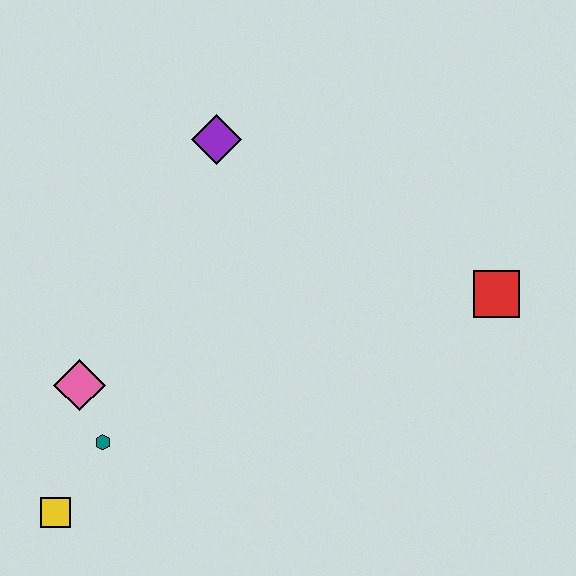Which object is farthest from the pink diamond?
The red square is farthest from the pink diamond.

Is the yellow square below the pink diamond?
Yes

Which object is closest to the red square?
The purple diamond is closest to the red square.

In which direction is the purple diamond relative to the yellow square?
The purple diamond is above the yellow square.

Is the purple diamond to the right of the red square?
No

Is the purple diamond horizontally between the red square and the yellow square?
Yes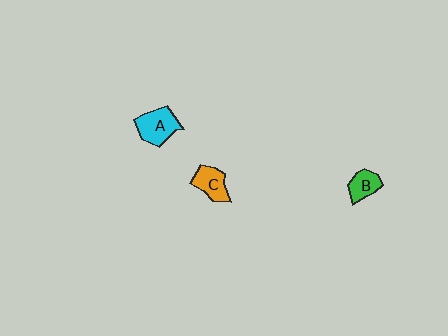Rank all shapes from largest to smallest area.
From largest to smallest: A (cyan), C (orange), B (green).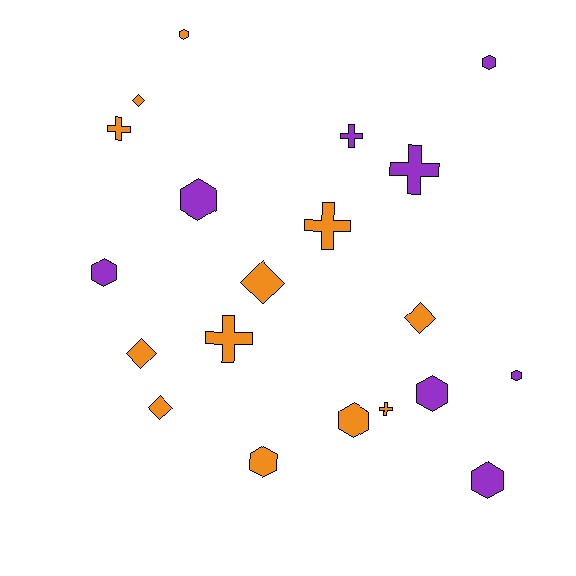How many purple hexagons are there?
There are 6 purple hexagons.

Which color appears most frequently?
Orange, with 12 objects.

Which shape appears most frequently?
Hexagon, with 9 objects.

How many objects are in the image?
There are 20 objects.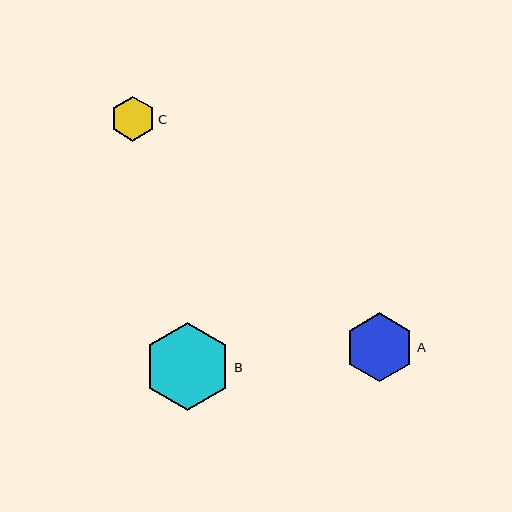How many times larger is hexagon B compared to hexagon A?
Hexagon B is approximately 1.3 times the size of hexagon A.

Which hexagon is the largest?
Hexagon B is the largest with a size of approximately 88 pixels.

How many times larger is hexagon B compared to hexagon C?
Hexagon B is approximately 2.0 times the size of hexagon C.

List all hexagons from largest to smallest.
From largest to smallest: B, A, C.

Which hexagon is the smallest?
Hexagon C is the smallest with a size of approximately 45 pixels.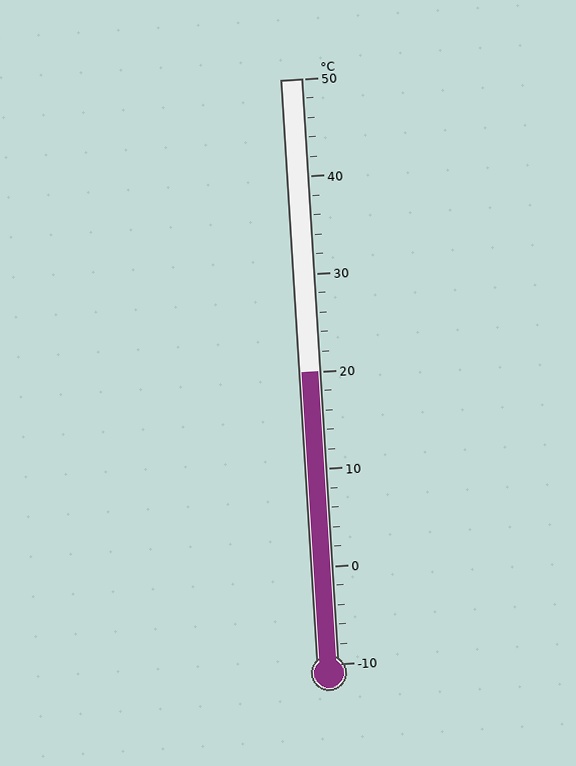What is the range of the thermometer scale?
The thermometer scale ranges from -10°C to 50°C.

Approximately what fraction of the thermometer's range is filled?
The thermometer is filled to approximately 50% of its range.